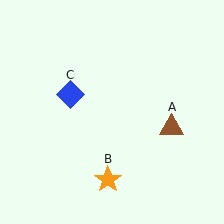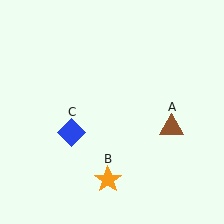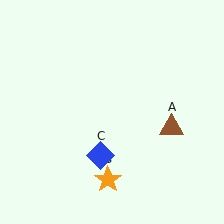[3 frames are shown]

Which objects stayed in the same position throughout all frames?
Brown triangle (object A) and orange star (object B) remained stationary.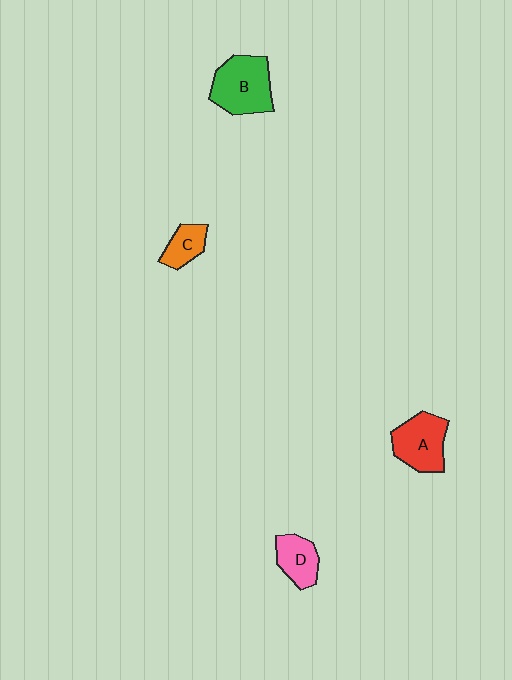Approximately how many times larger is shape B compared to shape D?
Approximately 1.7 times.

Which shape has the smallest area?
Shape C (orange).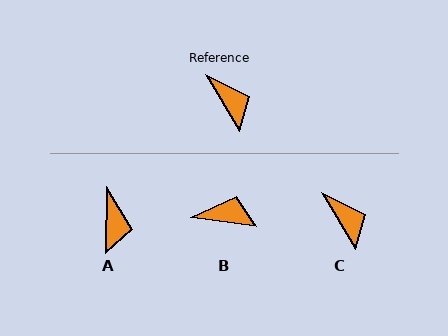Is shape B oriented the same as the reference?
No, it is off by about 51 degrees.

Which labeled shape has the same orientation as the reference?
C.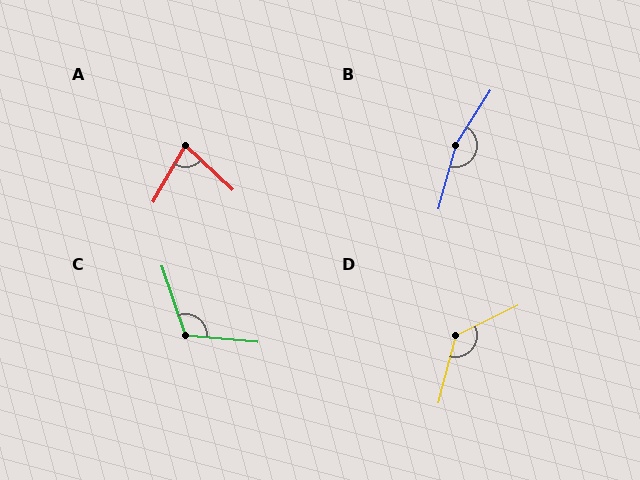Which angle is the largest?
B, at approximately 163 degrees.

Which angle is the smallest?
A, at approximately 77 degrees.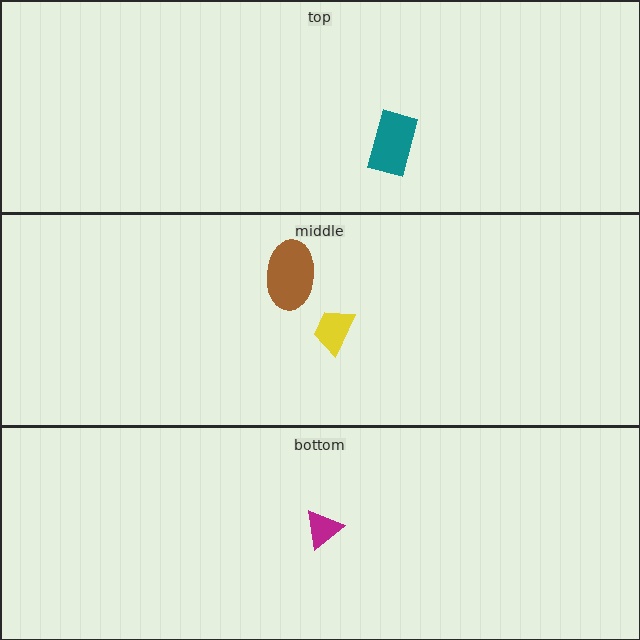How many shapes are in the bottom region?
1.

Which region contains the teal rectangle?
The top region.